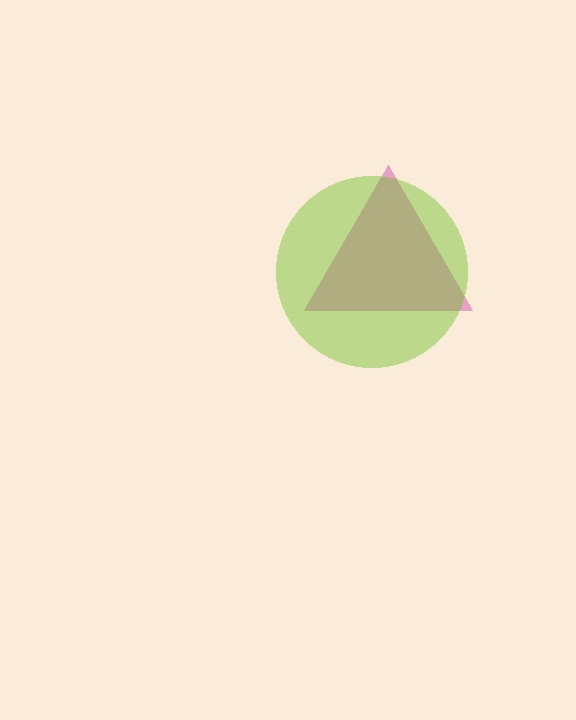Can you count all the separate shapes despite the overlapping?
Yes, there are 2 separate shapes.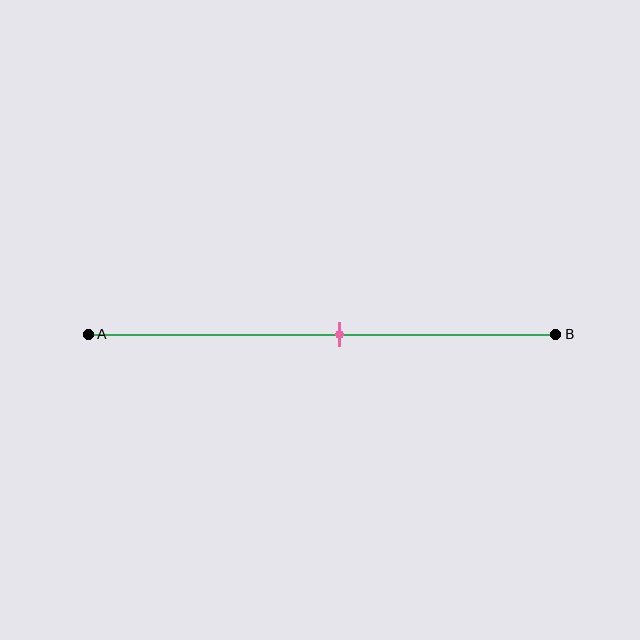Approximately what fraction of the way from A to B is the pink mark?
The pink mark is approximately 55% of the way from A to B.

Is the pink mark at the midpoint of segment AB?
No, the mark is at about 55% from A, not at the 50% midpoint.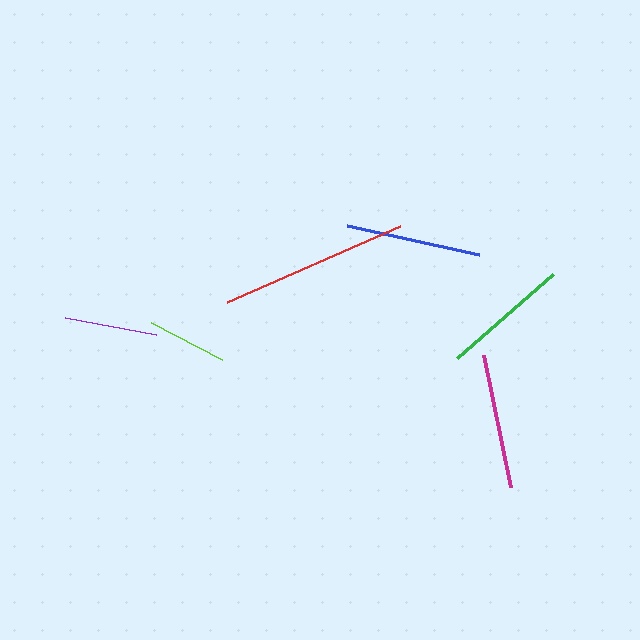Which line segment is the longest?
The red line is the longest at approximately 189 pixels.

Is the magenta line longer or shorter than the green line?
The magenta line is longer than the green line.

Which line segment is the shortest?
The lime line is the shortest at approximately 81 pixels.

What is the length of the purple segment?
The purple segment is approximately 93 pixels long.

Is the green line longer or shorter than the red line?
The red line is longer than the green line.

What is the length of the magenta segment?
The magenta segment is approximately 135 pixels long.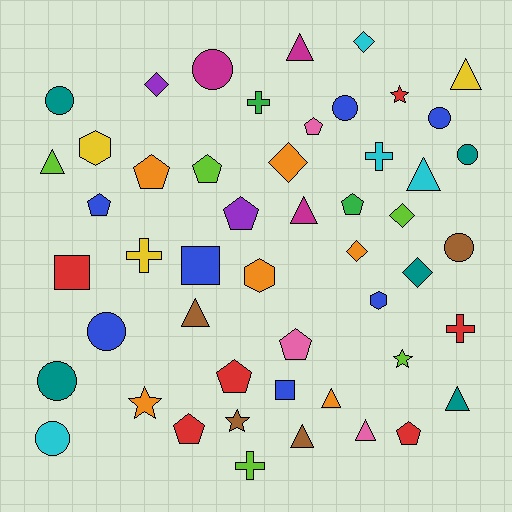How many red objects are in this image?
There are 6 red objects.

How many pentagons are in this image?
There are 10 pentagons.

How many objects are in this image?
There are 50 objects.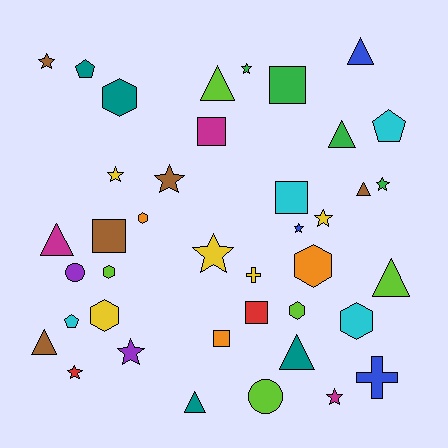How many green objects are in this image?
There are 4 green objects.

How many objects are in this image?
There are 40 objects.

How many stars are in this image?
There are 11 stars.